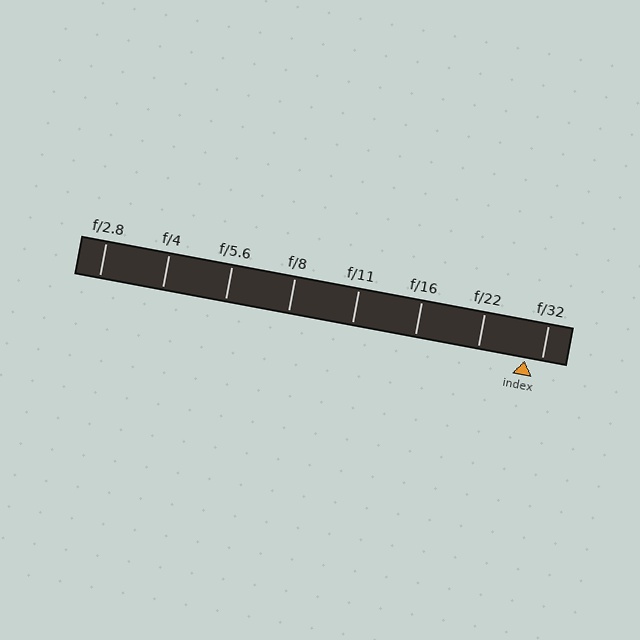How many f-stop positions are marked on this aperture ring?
There are 8 f-stop positions marked.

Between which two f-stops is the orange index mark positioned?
The index mark is between f/22 and f/32.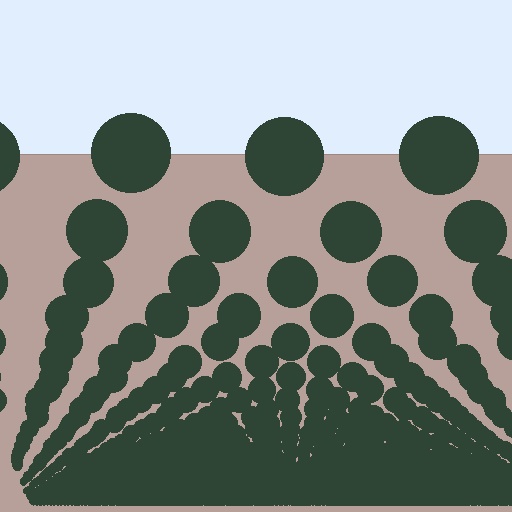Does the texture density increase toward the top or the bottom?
Density increases toward the bottom.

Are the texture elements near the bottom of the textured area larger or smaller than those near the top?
Smaller. The gradient is inverted — elements near the bottom are smaller and denser.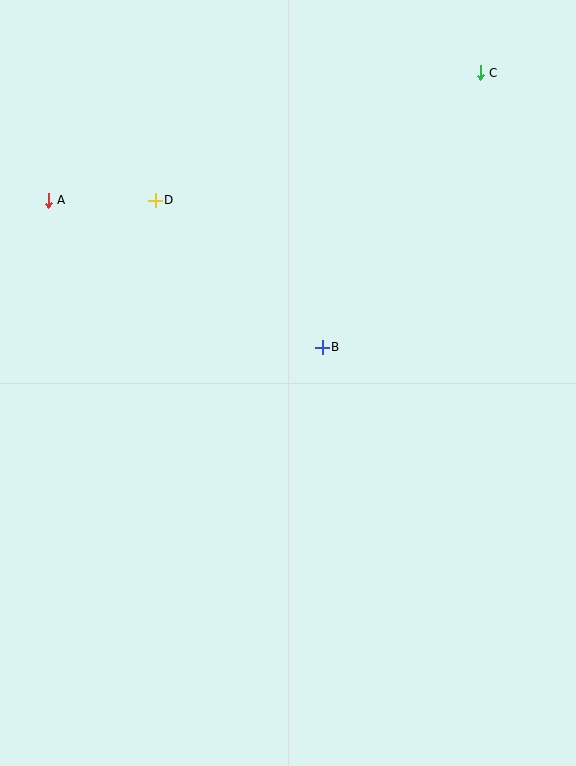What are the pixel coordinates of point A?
Point A is at (48, 200).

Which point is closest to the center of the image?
Point B at (322, 347) is closest to the center.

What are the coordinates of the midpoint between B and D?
The midpoint between B and D is at (239, 274).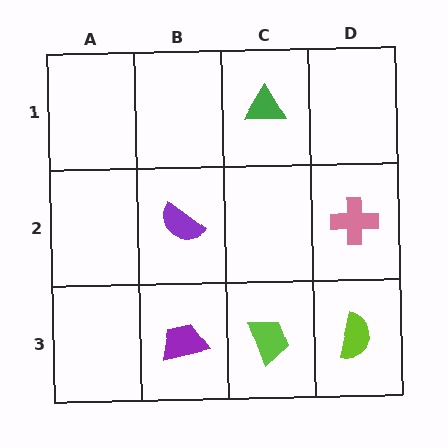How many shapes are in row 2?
2 shapes.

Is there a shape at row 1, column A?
No, that cell is empty.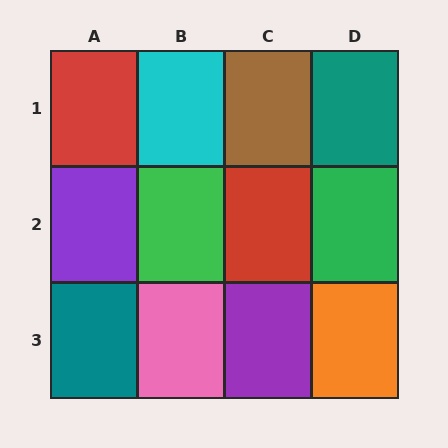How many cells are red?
2 cells are red.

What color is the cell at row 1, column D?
Teal.